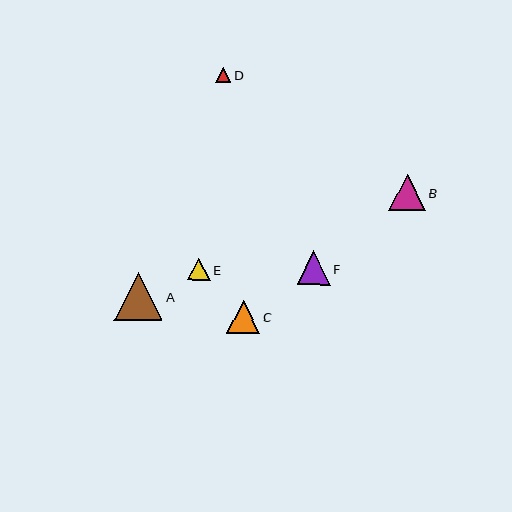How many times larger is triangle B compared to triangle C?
Triangle B is approximately 1.1 times the size of triangle C.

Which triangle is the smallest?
Triangle D is the smallest with a size of approximately 16 pixels.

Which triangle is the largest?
Triangle A is the largest with a size of approximately 48 pixels.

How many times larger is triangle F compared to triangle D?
Triangle F is approximately 2.1 times the size of triangle D.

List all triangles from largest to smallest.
From largest to smallest: A, B, F, C, E, D.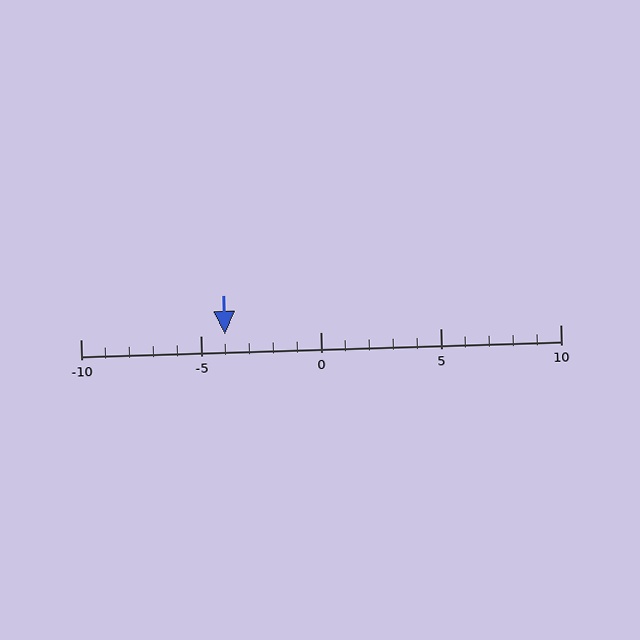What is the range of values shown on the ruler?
The ruler shows values from -10 to 10.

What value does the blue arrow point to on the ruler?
The blue arrow points to approximately -4.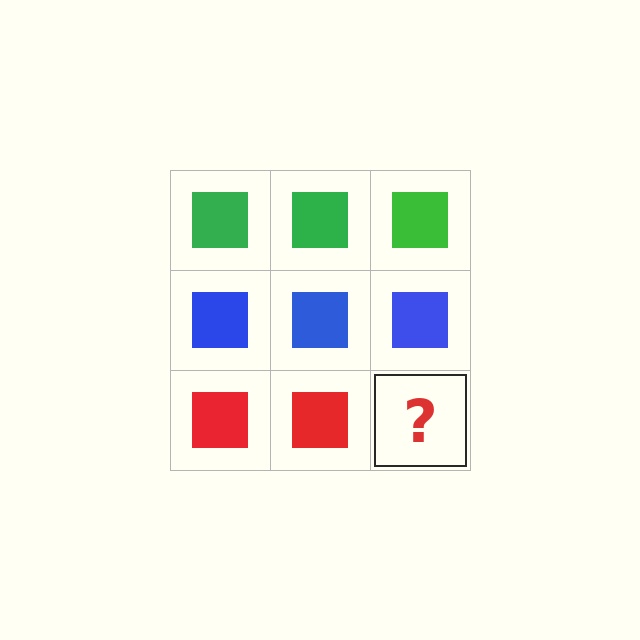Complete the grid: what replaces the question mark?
The question mark should be replaced with a red square.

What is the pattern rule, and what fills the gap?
The rule is that each row has a consistent color. The gap should be filled with a red square.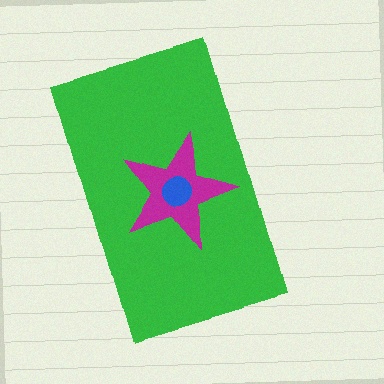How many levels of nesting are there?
3.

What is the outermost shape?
The green rectangle.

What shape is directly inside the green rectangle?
The magenta star.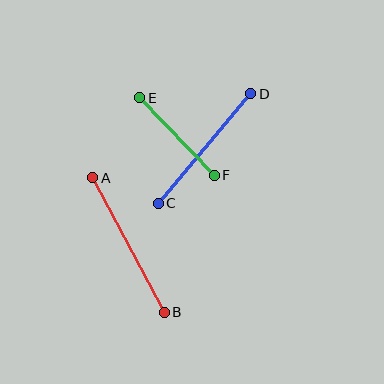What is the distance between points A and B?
The distance is approximately 152 pixels.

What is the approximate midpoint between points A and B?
The midpoint is at approximately (128, 245) pixels.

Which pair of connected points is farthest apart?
Points A and B are farthest apart.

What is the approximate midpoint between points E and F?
The midpoint is at approximately (177, 137) pixels.